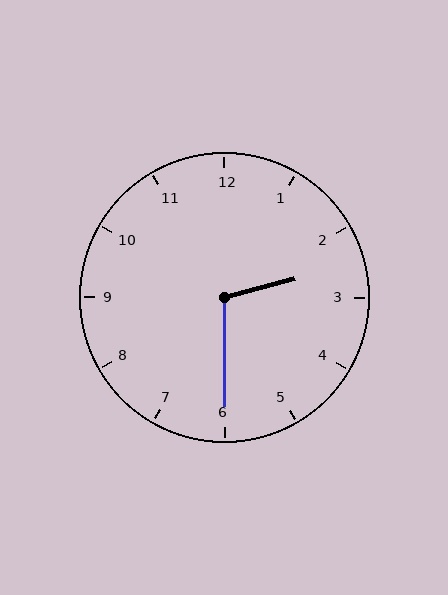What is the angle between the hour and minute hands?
Approximately 105 degrees.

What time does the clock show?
2:30.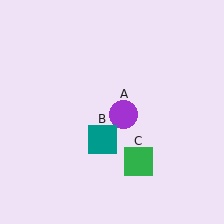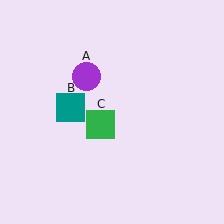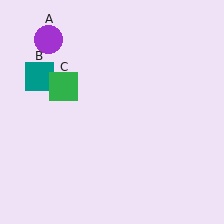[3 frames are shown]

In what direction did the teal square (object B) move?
The teal square (object B) moved up and to the left.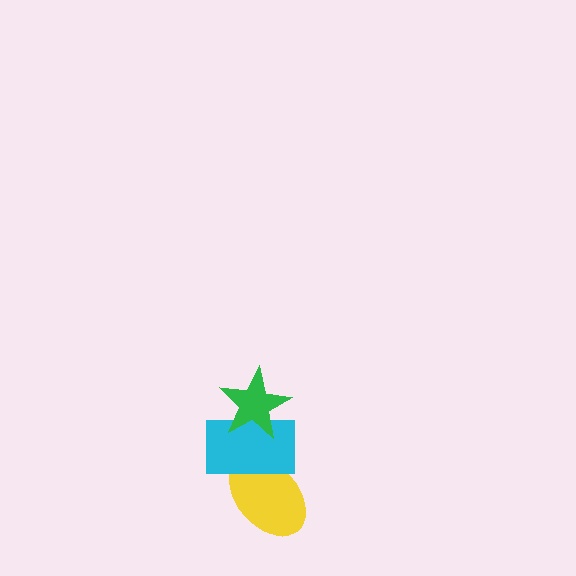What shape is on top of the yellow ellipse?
The cyan rectangle is on top of the yellow ellipse.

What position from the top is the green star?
The green star is 1st from the top.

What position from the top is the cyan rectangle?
The cyan rectangle is 2nd from the top.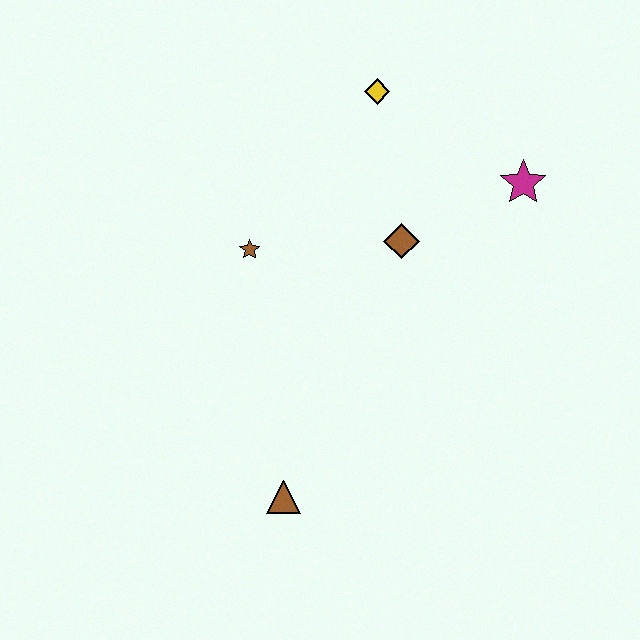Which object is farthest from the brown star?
The magenta star is farthest from the brown star.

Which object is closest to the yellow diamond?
The brown diamond is closest to the yellow diamond.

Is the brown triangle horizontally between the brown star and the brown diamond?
Yes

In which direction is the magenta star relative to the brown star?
The magenta star is to the right of the brown star.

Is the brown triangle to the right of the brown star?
Yes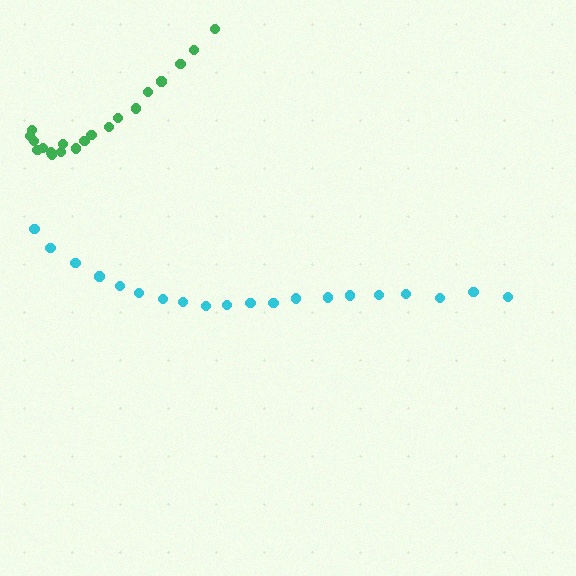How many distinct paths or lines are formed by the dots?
There are 2 distinct paths.